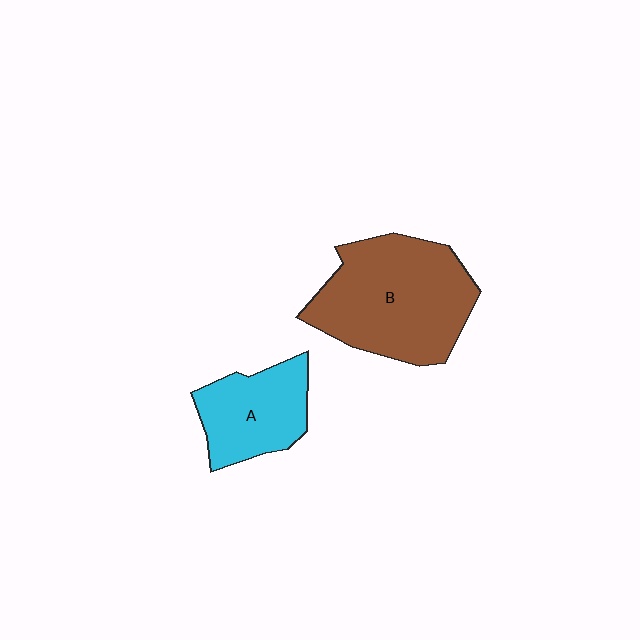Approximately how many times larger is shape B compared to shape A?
Approximately 1.8 times.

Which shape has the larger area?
Shape B (brown).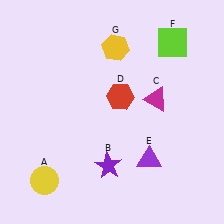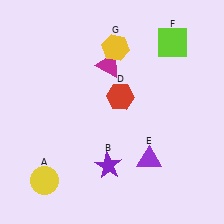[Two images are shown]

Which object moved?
The magenta triangle (C) moved left.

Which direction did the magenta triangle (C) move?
The magenta triangle (C) moved left.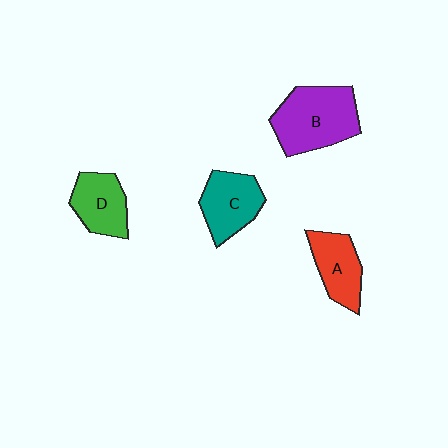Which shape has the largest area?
Shape B (purple).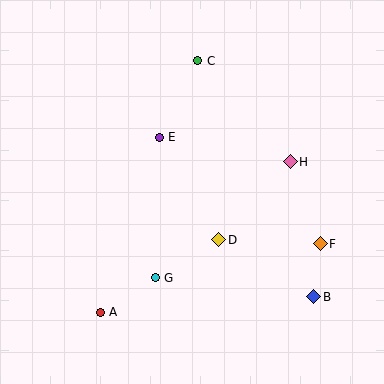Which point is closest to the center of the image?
Point D at (219, 240) is closest to the center.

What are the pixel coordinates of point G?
Point G is at (155, 278).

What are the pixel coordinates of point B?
Point B is at (314, 297).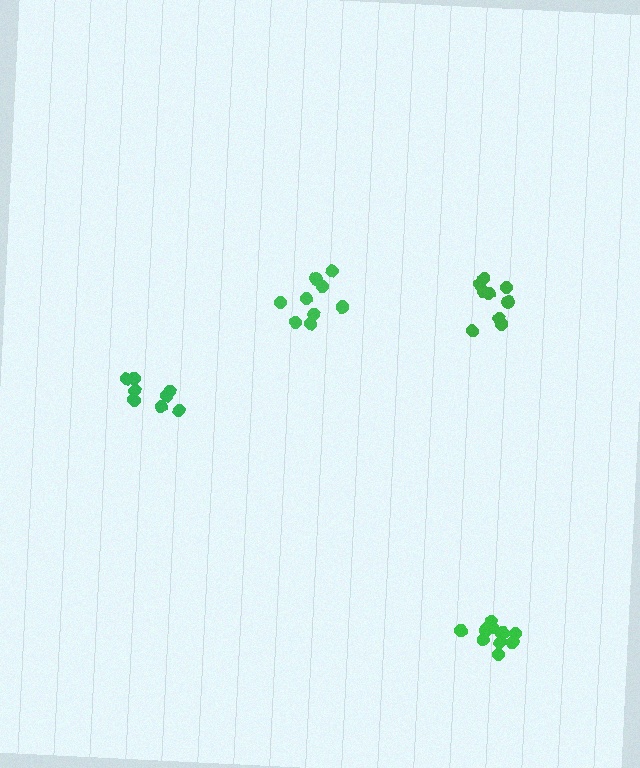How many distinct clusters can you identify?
There are 4 distinct clusters.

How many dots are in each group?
Group 1: 9 dots, Group 2: 9 dots, Group 3: 13 dots, Group 4: 9 dots (40 total).